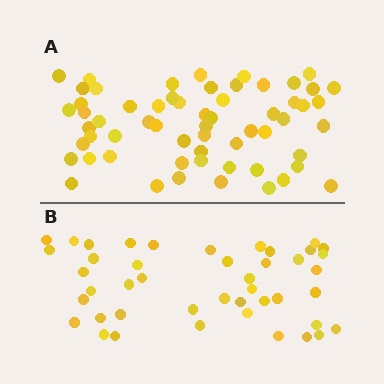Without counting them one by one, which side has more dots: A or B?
Region A (the top region) has more dots.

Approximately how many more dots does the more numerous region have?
Region A has approximately 15 more dots than region B.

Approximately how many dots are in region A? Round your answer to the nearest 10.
About 60 dots.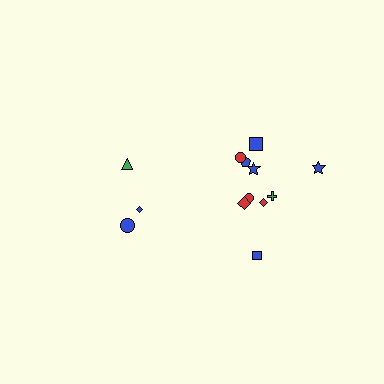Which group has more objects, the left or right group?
The right group.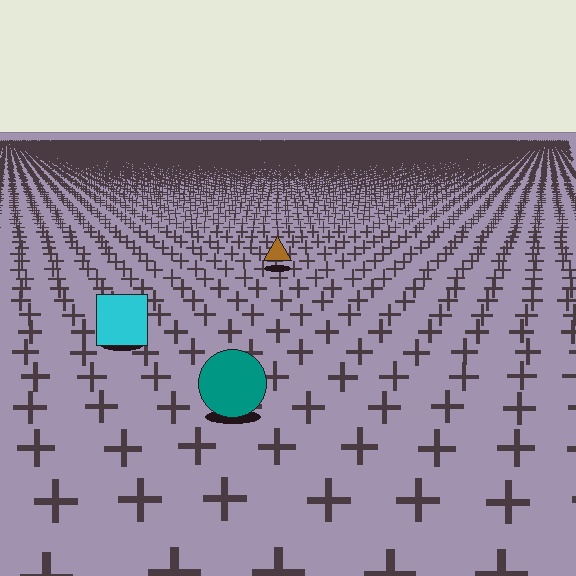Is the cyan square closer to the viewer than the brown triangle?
Yes. The cyan square is closer — you can tell from the texture gradient: the ground texture is coarser near it.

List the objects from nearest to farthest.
From nearest to farthest: the teal circle, the cyan square, the brown triangle.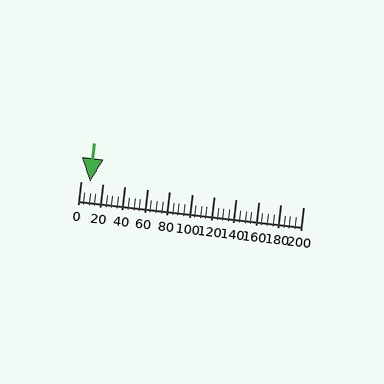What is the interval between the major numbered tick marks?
The major tick marks are spaced 20 units apart.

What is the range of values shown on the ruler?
The ruler shows values from 0 to 200.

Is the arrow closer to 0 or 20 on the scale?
The arrow is closer to 0.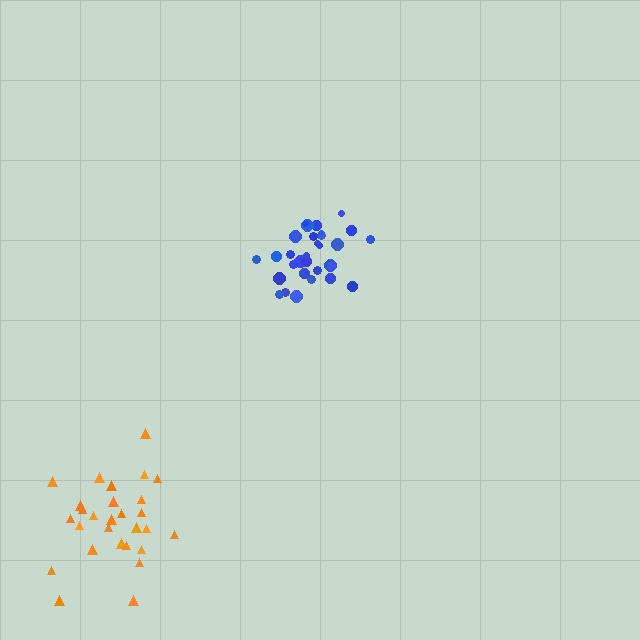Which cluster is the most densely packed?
Blue.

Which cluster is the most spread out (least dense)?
Orange.